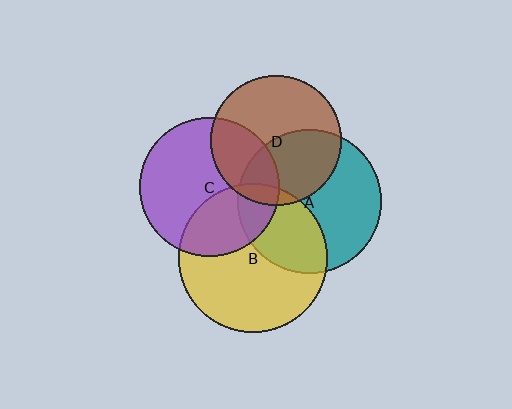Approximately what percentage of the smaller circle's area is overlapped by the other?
Approximately 20%.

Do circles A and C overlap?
Yes.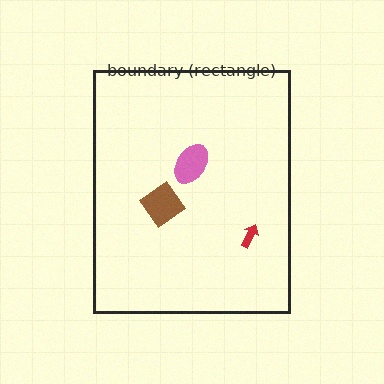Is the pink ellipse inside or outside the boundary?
Inside.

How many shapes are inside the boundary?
3 inside, 0 outside.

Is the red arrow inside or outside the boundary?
Inside.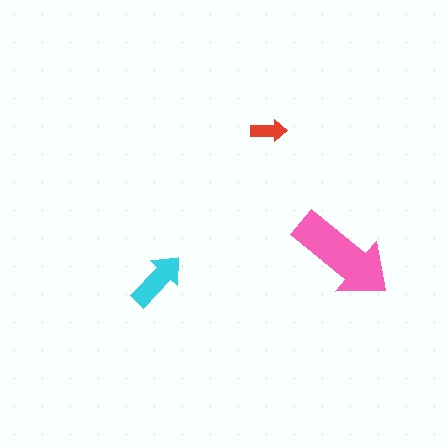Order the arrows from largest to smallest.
the pink one, the cyan one, the red one.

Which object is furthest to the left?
The cyan arrow is leftmost.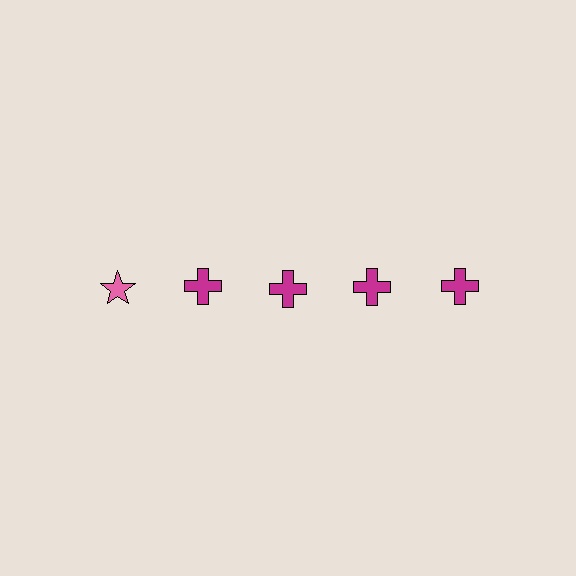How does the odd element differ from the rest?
It differs in both color (pink instead of magenta) and shape (star instead of cross).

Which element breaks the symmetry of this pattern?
The pink star in the top row, leftmost column breaks the symmetry. All other shapes are magenta crosses.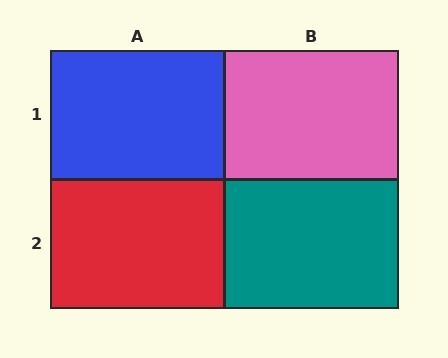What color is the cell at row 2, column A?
Red.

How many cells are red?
1 cell is red.